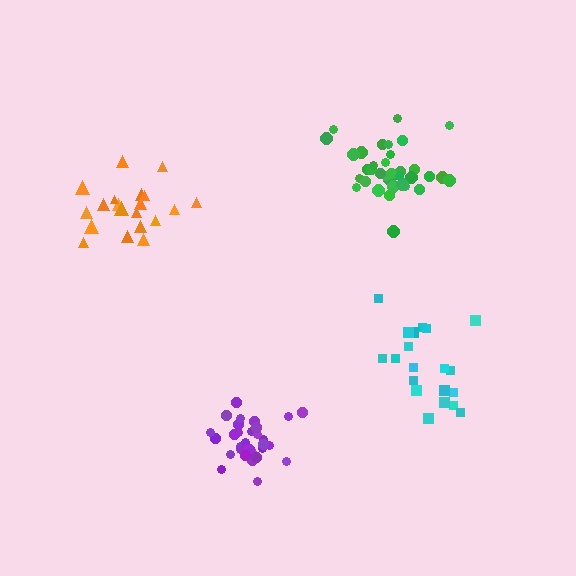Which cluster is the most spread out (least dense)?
Cyan.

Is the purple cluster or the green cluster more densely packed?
Purple.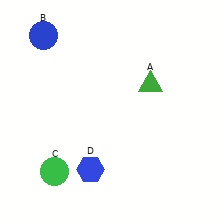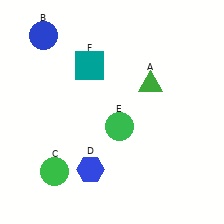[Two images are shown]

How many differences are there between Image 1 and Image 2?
There are 2 differences between the two images.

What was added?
A green circle (E), a teal square (F) were added in Image 2.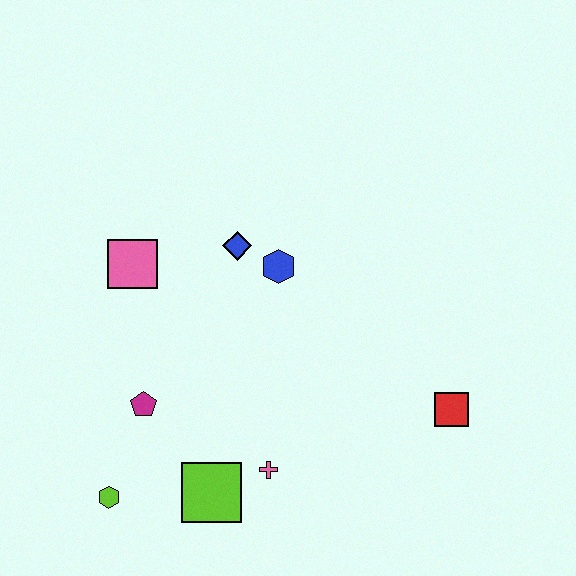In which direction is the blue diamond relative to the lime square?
The blue diamond is above the lime square.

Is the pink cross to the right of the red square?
No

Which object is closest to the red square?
The pink cross is closest to the red square.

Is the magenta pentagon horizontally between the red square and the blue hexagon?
No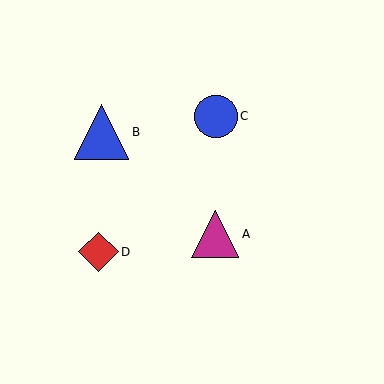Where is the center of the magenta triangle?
The center of the magenta triangle is at (215, 234).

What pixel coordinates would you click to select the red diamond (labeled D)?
Click at (99, 252) to select the red diamond D.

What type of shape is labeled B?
Shape B is a blue triangle.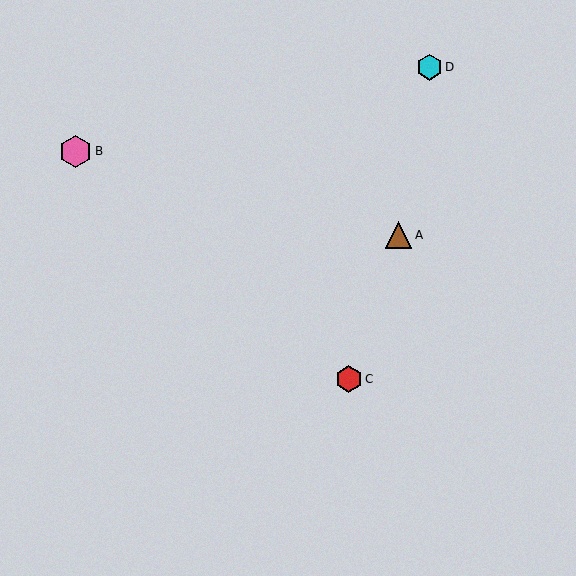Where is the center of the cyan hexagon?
The center of the cyan hexagon is at (429, 67).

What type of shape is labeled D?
Shape D is a cyan hexagon.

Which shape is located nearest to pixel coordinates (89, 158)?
The pink hexagon (labeled B) at (76, 151) is nearest to that location.